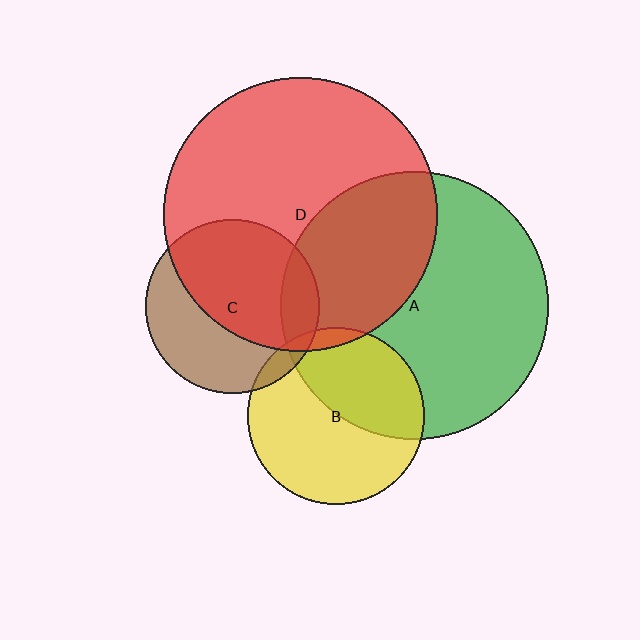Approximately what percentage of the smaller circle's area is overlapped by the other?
Approximately 15%.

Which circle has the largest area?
Circle D (red).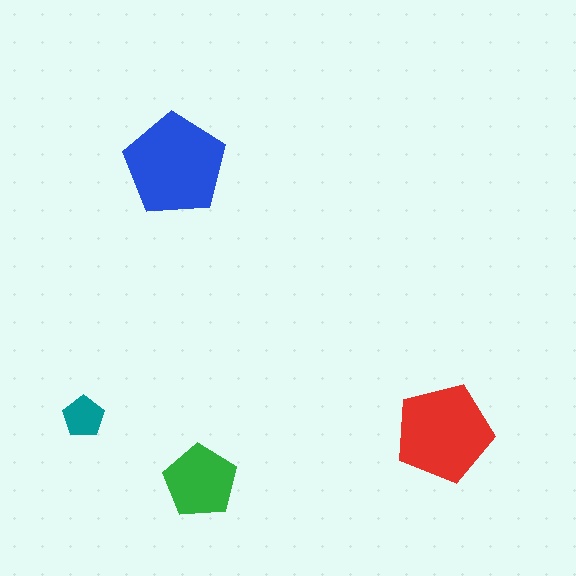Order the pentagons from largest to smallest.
the blue one, the red one, the green one, the teal one.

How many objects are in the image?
There are 4 objects in the image.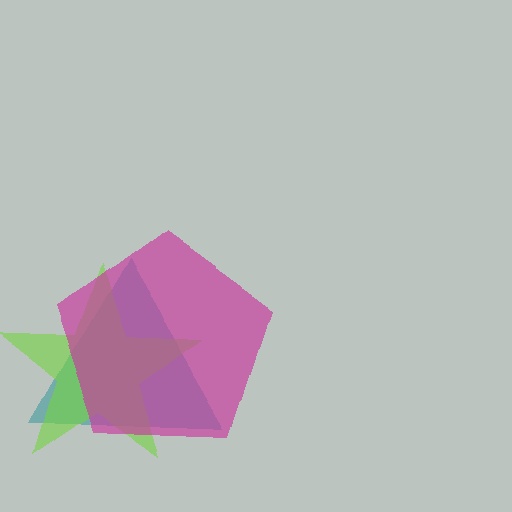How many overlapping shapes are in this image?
There are 3 overlapping shapes in the image.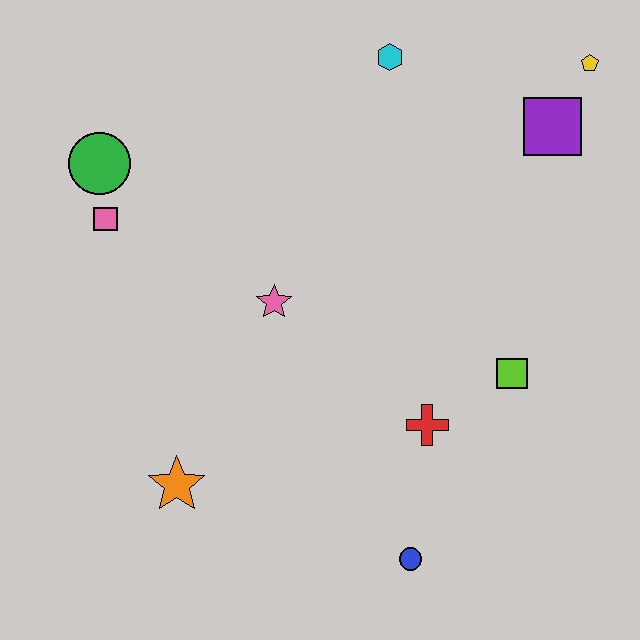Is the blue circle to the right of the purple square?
No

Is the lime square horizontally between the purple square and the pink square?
Yes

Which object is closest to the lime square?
The red cross is closest to the lime square.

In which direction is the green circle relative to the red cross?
The green circle is to the left of the red cross.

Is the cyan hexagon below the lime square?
No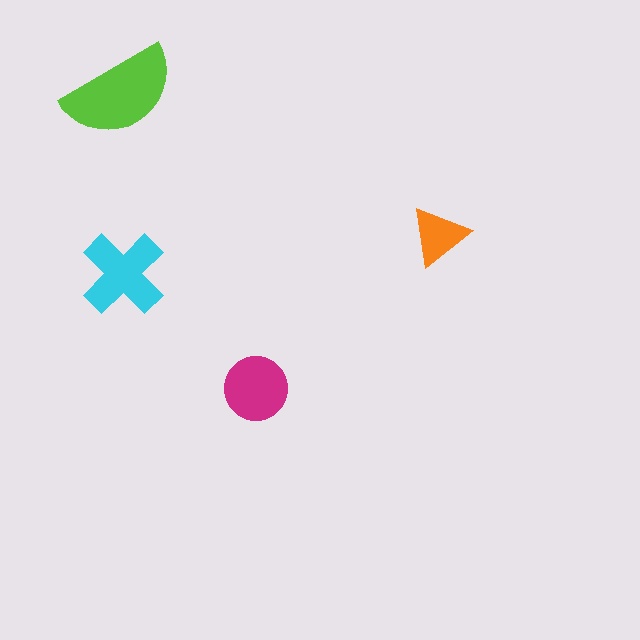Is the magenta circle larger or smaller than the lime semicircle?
Smaller.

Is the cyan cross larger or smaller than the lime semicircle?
Smaller.